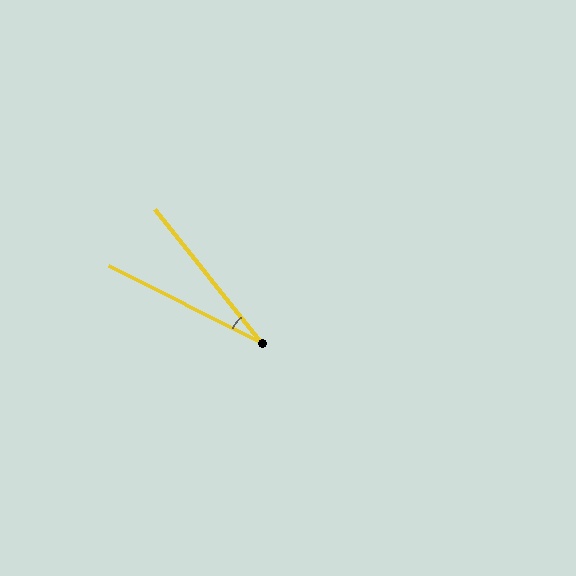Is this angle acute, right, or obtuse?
It is acute.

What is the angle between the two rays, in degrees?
Approximately 25 degrees.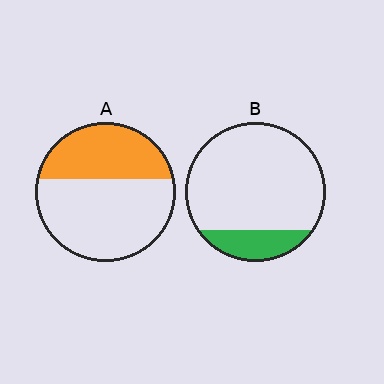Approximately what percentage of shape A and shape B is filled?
A is approximately 40% and B is approximately 15%.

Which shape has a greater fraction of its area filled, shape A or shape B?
Shape A.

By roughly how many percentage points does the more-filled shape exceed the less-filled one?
By roughly 20 percentage points (A over B).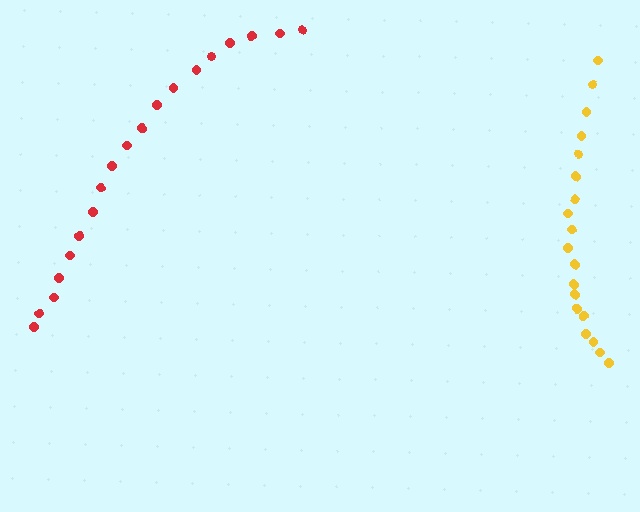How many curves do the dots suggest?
There are 2 distinct paths.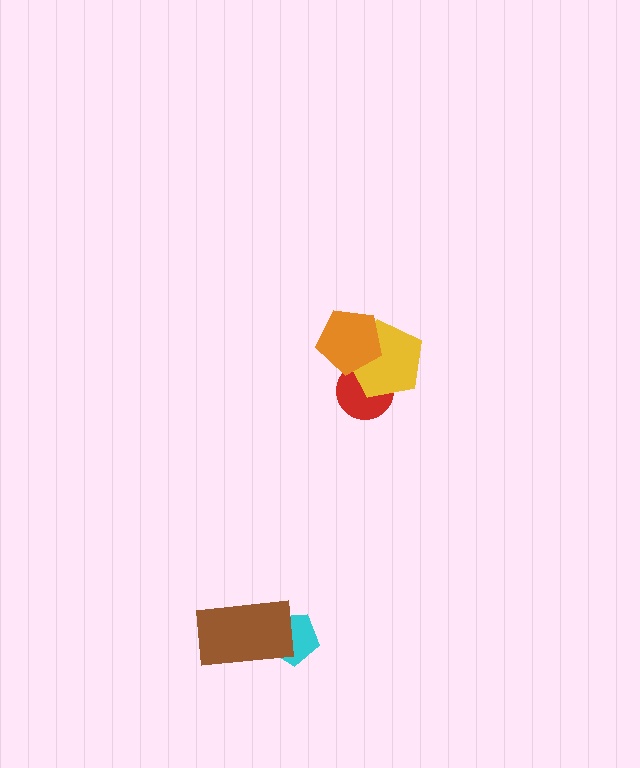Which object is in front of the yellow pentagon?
The orange pentagon is in front of the yellow pentagon.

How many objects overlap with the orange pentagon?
2 objects overlap with the orange pentagon.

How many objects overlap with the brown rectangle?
1 object overlaps with the brown rectangle.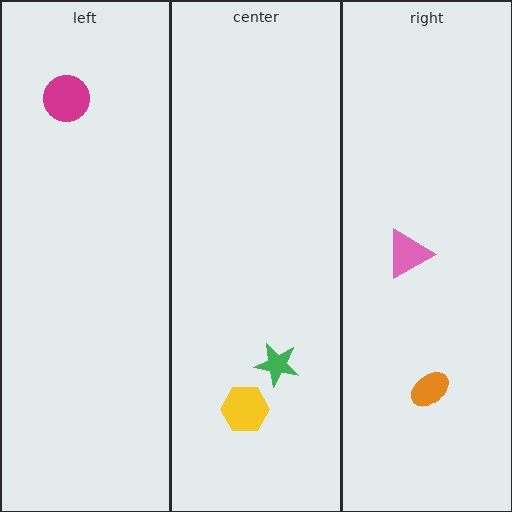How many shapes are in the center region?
2.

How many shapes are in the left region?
1.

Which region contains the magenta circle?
The left region.